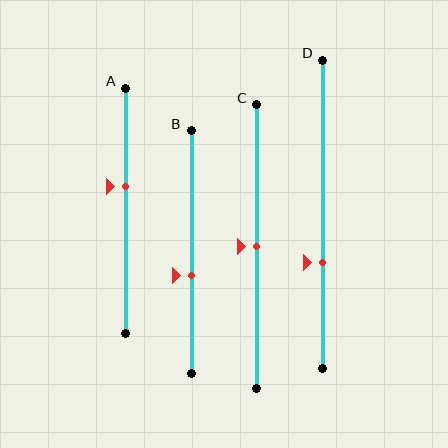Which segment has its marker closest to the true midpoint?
Segment C has its marker closest to the true midpoint.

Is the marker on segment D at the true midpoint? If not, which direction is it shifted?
No, the marker on segment D is shifted downward by about 16% of the segment length.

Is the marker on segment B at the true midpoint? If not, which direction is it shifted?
No, the marker on segment B is shifted downward by about 10% of the segment length.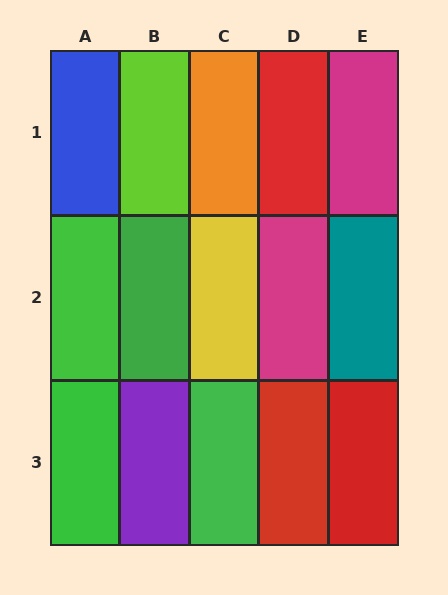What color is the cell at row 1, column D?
Red.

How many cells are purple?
1 cell is purple.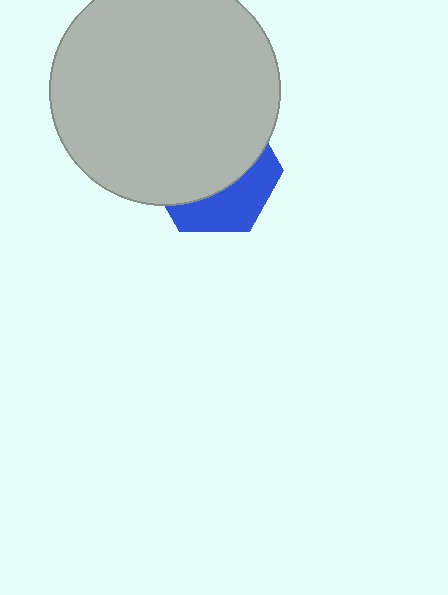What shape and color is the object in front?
The object in front is a light gray circle.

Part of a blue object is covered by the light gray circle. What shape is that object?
It is a hexagon.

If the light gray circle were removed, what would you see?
You would see the complete blue hexagon.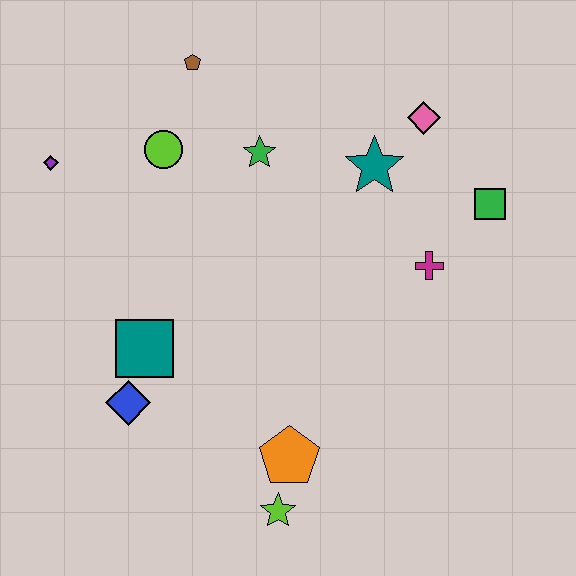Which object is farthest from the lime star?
The brown pentagon is farthest from the lime star.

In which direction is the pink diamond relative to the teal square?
The pink diamond is to the right of the teal square.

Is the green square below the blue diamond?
No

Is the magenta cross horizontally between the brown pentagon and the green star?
No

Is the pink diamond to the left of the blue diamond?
No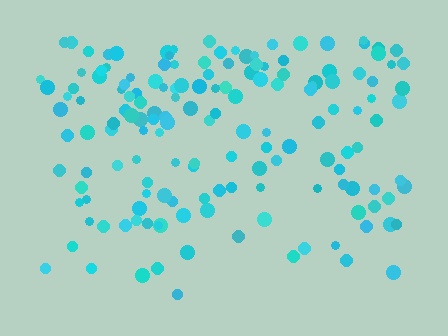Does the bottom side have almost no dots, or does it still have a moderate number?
Still a moderate number, just noticeably fewer than the top.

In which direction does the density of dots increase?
From bottom to top, with the top side densest.